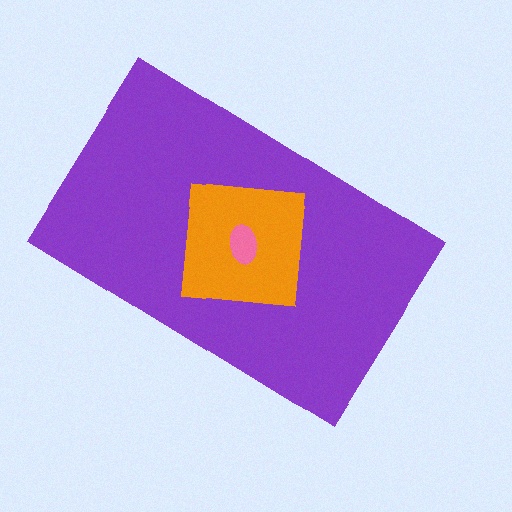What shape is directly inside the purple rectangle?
The orange square.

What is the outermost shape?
The purple rectangle.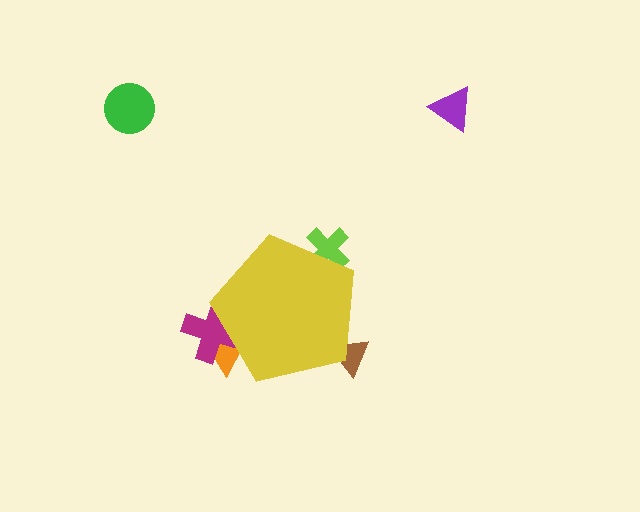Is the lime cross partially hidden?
Yes, the lime cross is partially hidden behind the yellow pentagon.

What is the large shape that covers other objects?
A yellow pentagon.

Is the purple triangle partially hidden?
No, the purple triangle is fully visible.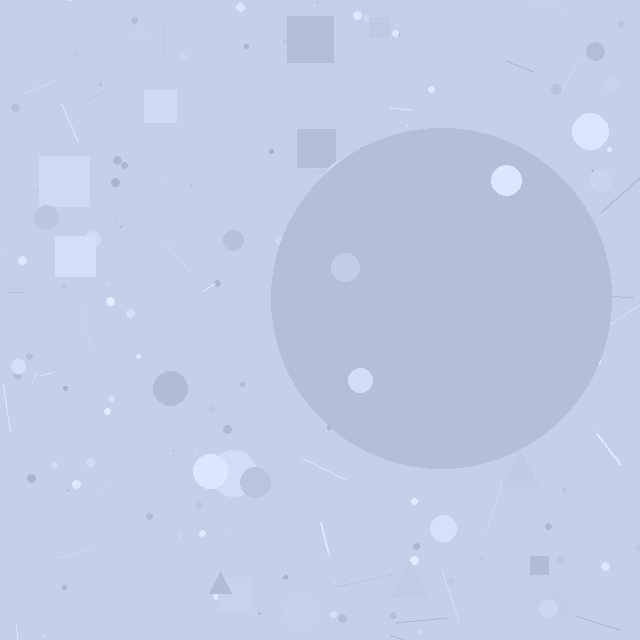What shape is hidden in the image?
A circle is hidden in the image.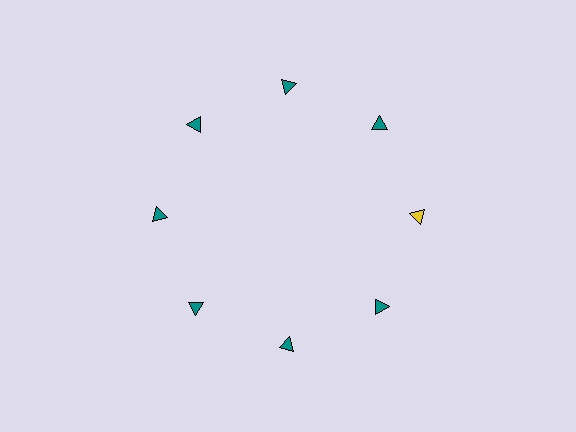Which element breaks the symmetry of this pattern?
The yellow triangle at roughly the 3 o'clock position breaks the symmetry. All other shapes are teal triangles.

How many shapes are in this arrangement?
There are 8 shapes arranged in a ring pattern.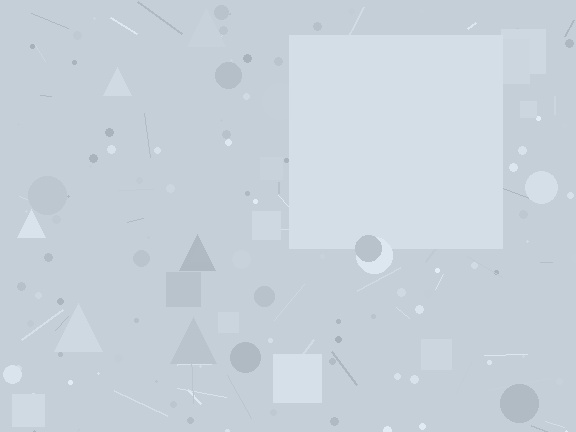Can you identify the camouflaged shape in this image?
The camouflaged shape is a square.